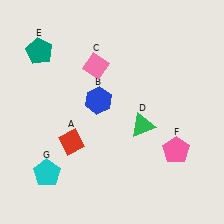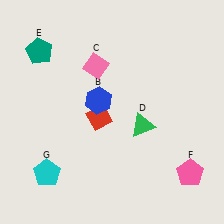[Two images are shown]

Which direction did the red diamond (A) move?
The red diamond (A) moved right.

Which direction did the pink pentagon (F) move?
The pink pentagon (F) moved down.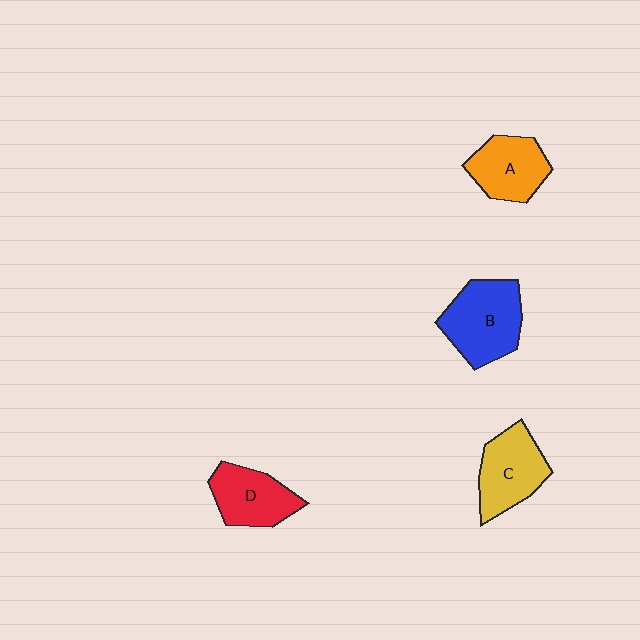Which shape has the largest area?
Shape B (blue).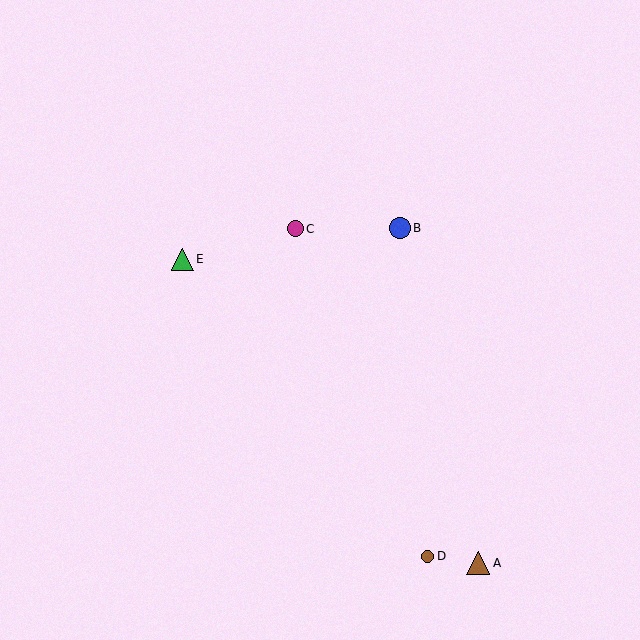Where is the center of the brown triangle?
The center of the brown triangle is at (478, 563).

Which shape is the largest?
The brown triangle (labeled A) is the largest.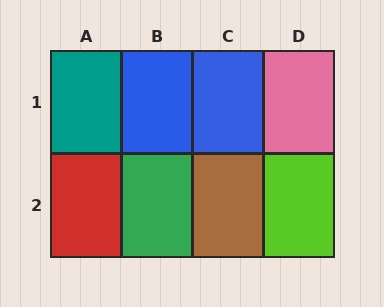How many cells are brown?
1 cell is brown.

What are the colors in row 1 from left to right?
Teal, blue, blue, pink.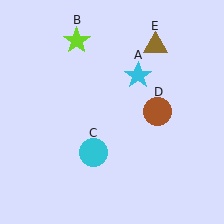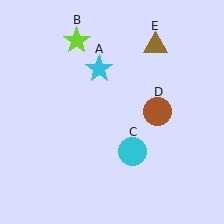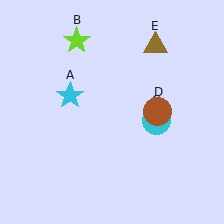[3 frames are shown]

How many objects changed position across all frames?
2 objects changed position: cyan star (object A), cyan circle (object C).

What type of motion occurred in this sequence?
The cyan star (object A), cyan circle (object C) rotated counterclockwise around the center of the scene.